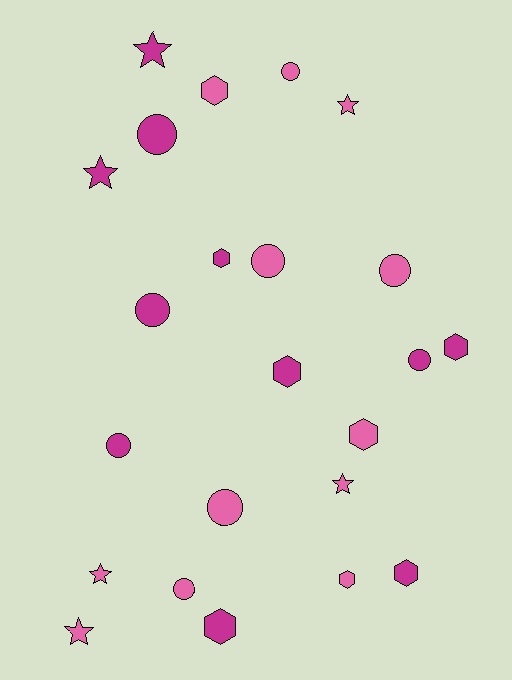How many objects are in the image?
There are 23 objects.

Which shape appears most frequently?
Circle, with 9 objects.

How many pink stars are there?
There are 4 pink stars.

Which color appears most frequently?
Pink, with 12 objects.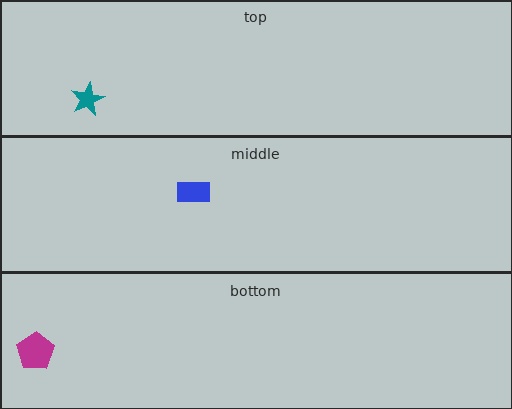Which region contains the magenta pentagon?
The bottom region.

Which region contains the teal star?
The top region.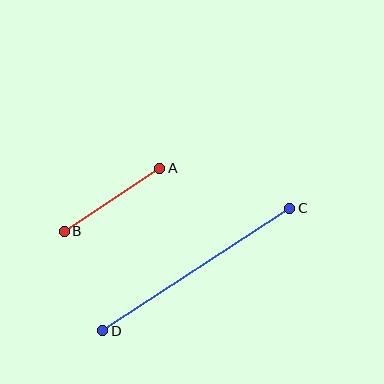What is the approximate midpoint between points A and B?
The midpoint is at approximately (112, 200) pixels.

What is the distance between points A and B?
The distance is approximately 114 pixels.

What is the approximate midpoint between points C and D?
The midpoint is at approximately (196, 270) pixels.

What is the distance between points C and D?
The distance is approximately 224 pixels.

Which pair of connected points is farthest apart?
Points C and D are farthest apart.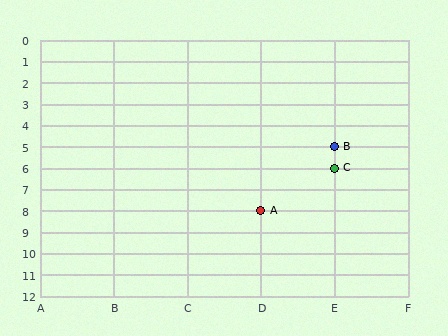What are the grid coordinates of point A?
Point A is at grid coordinates (D, 8).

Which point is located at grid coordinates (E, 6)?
Point C is at (E, 6).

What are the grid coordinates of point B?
Point B is at grid coordinates (E, 5).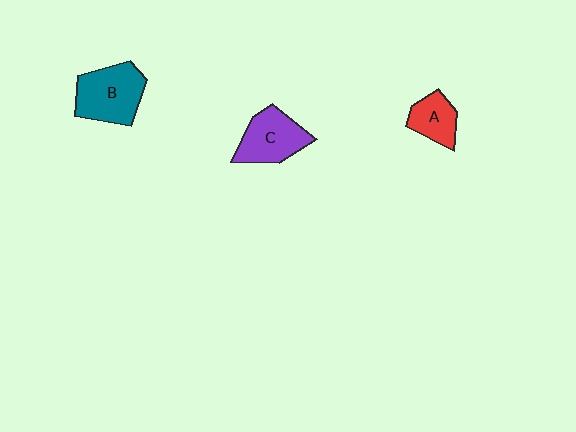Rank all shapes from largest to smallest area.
From largest to smallest: B (teal), C (purple), A (red).